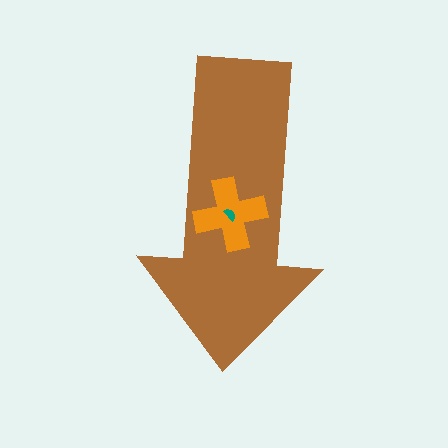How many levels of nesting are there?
3.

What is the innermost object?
The teal semicircle.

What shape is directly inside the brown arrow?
The orange cross.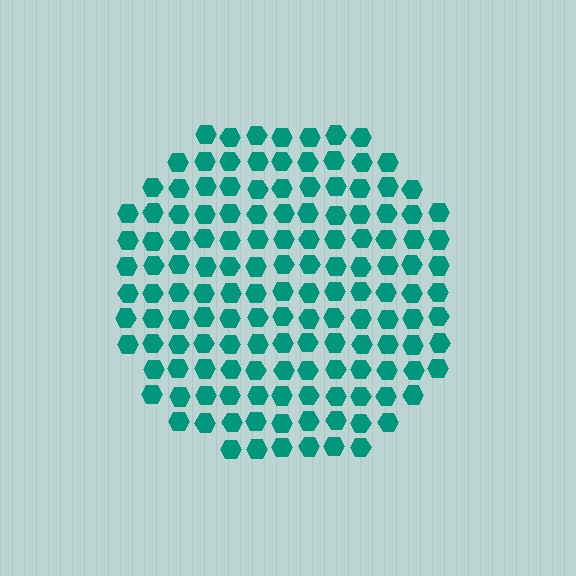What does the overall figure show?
The overall figure shows a circle.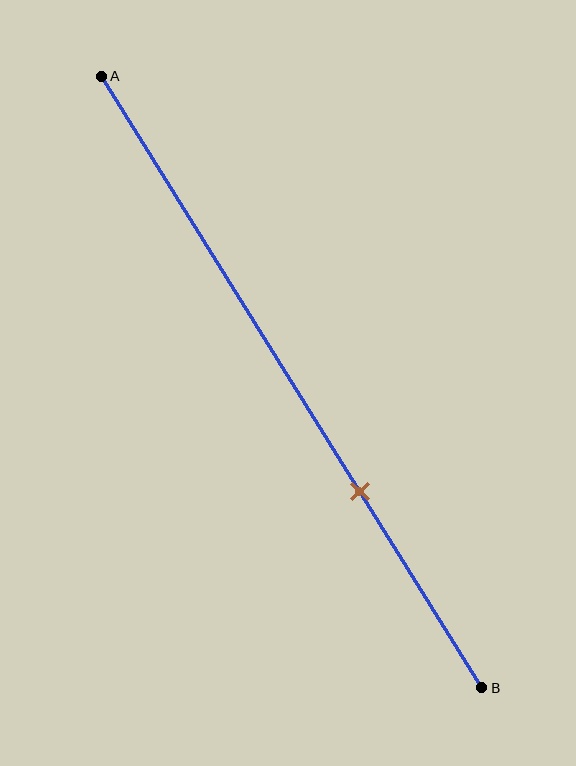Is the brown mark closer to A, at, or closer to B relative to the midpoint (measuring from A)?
The brown mark is closer to point B than the midpoint of segment AB.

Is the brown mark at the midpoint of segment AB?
No, the mark is at about 70% from A, not at the 50% midpoint.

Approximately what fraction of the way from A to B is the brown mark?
The brown mark is approximately 70% of the way from A to B.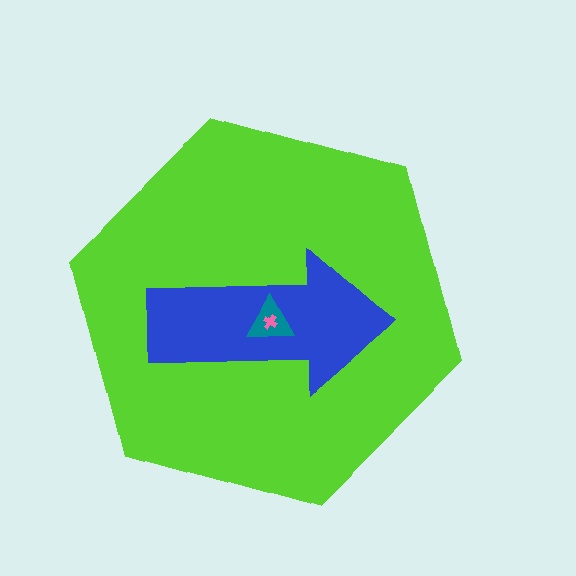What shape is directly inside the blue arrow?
The teal triangle.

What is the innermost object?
The pink cross.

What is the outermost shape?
The lime hexagon.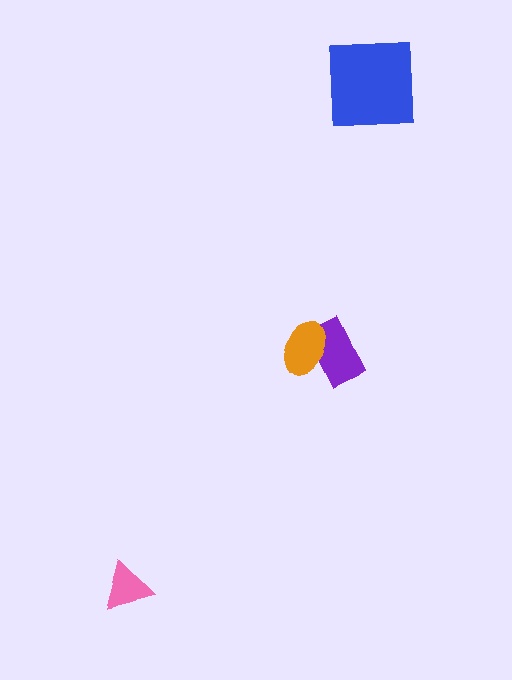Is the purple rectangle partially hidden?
Yes, it is partially covered by another shape.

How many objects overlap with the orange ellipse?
1 object overlaps with the orange ellipse.